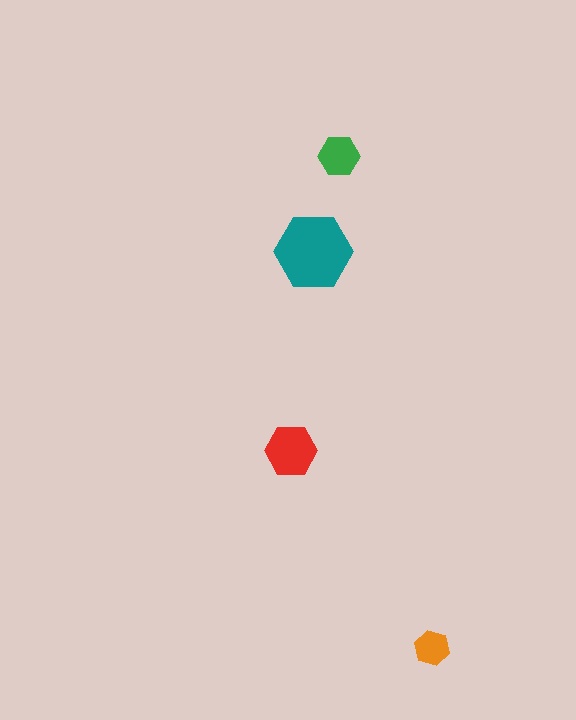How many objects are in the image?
There are 4 objects in the image.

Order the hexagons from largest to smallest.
the teal one, the red one, the green one, the orange one.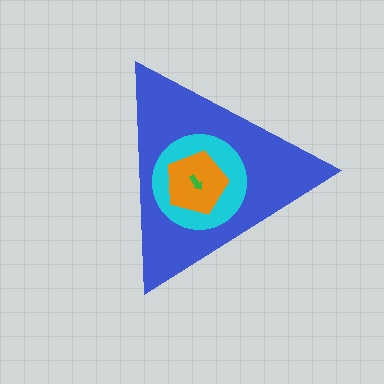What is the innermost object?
The green arrow.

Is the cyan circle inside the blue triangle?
Yes.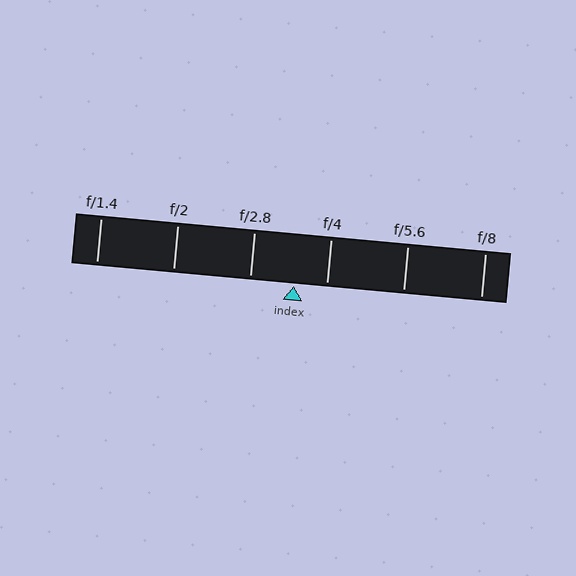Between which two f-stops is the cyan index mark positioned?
The index mark is between f/2.8 and f/4.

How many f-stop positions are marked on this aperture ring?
There are 6 f-stop positions marked.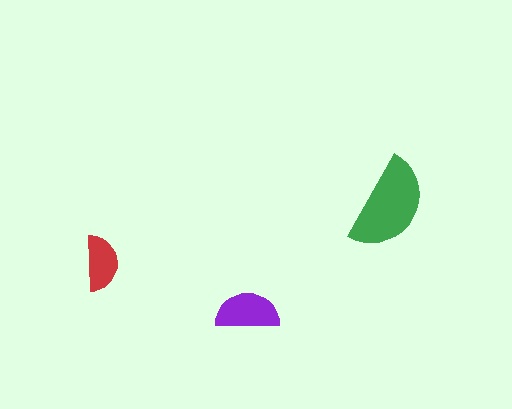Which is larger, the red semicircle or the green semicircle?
The green one.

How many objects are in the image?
There are 3 objects in the image.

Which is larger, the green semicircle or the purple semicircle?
The green one.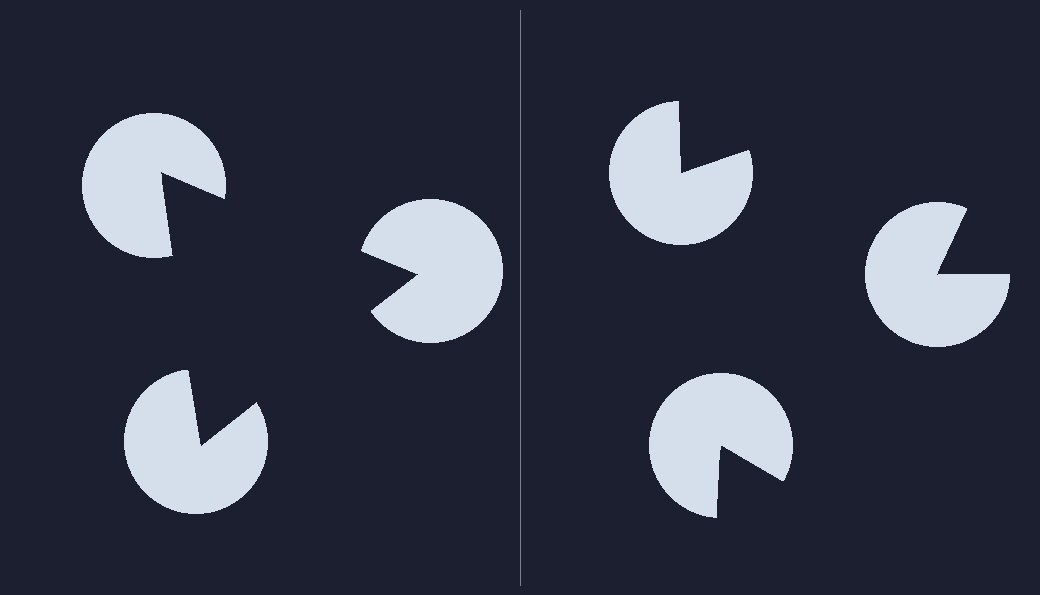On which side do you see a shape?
An illusory triangle appears on the left side. On the right side the wedge cuts are rotated, so no coherent shape forms.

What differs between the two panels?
The pac-man discs are positioned identically on both sides; only the wedge orientations differ. On the left they align to a triangle; on the right they are misaligned.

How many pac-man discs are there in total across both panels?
6 — 3 on each side.